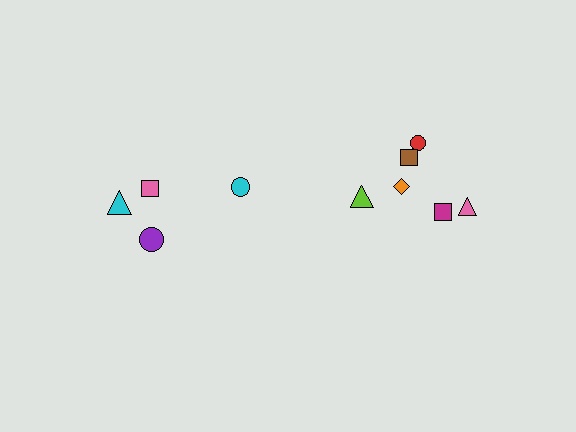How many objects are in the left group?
There are 4 objects.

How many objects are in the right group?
There are 6 objects.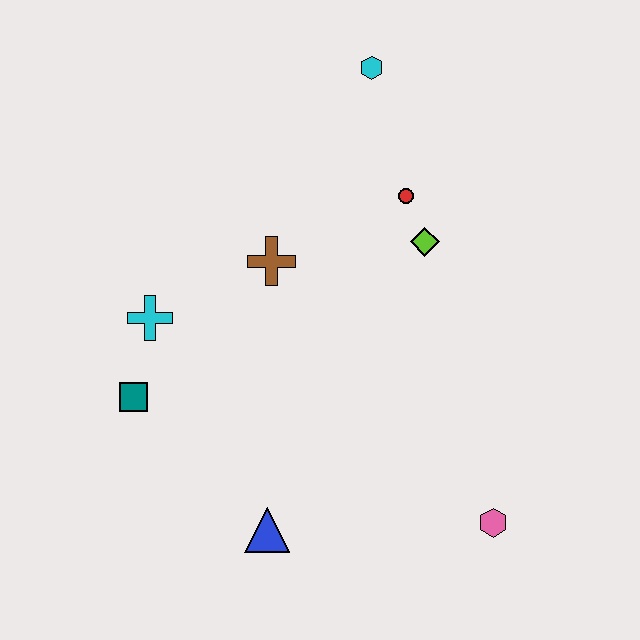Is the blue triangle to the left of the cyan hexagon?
Yes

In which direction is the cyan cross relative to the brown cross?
The cyan cross is to the left of the brown cross.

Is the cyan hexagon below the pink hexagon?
No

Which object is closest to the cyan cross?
The teal square is closest to the cyan cross.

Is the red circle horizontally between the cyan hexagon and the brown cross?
No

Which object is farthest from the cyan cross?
The pink hexagon is farthest from the cyan cross.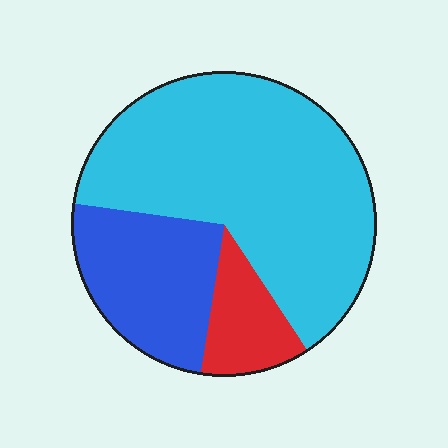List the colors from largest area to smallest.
From largest to smallest: cyan, blue, red.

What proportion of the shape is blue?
Blue covers roughly 25% of the shape.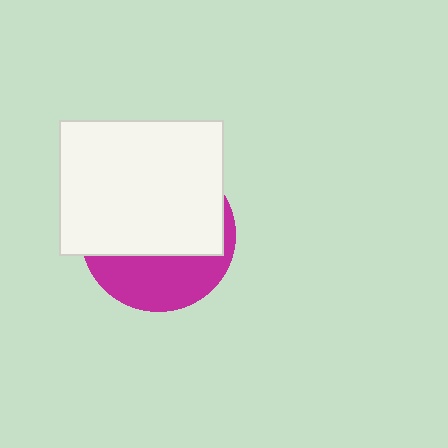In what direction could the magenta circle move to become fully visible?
The magenta circle could move down. That would shift it out from behind the white rectangle entirely.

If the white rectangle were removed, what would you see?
You would see the complete magenta circle.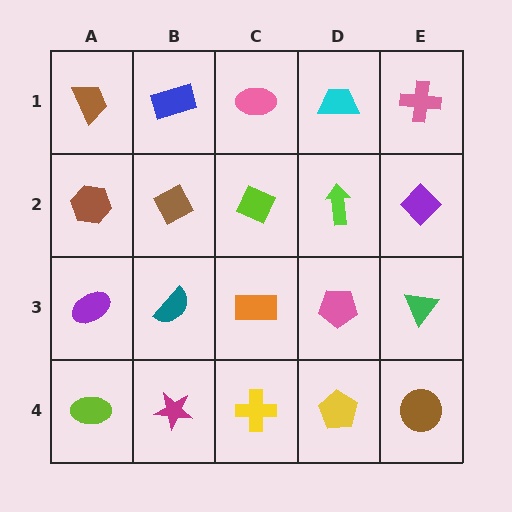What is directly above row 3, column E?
A purple diamond.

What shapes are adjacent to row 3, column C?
A lime diamond (row 2, column C), a yellow cross (row 4, column C), a teal semicircle (row 3, column B), a pink pentagon (row 3, column D).